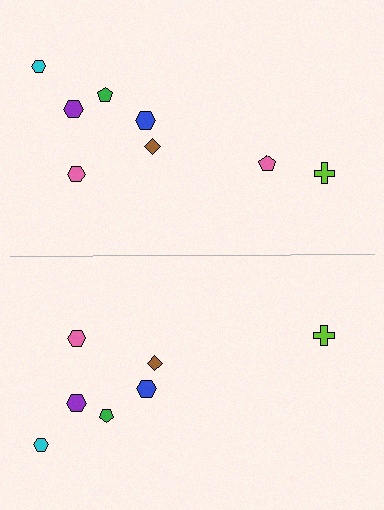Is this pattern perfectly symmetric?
No, the pattern is not perfectly symmetric. A pink pentagon is missing from the bottom side.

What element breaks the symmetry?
A pink pentagon is missing from the bottom side.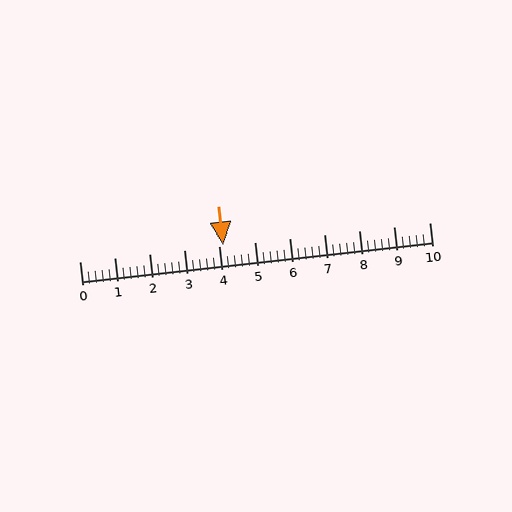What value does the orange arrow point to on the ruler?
The orange arrow points to approximately 4.1.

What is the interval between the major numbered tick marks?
The major tick marks are spaced 1 units apart.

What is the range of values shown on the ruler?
The ruler shows values from 0 to 10.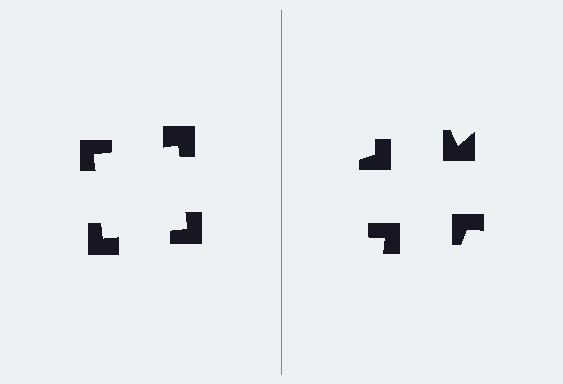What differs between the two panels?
The notched squares are positioned identically on both sides; only the wedge orientations differ. On the left they align to a square; on the right they are misaligned.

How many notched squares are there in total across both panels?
8 — 4 on each side.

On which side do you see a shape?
An illusory square appears on the left side. On the right side the wedge cuts are rotated, so no coherent shape forms.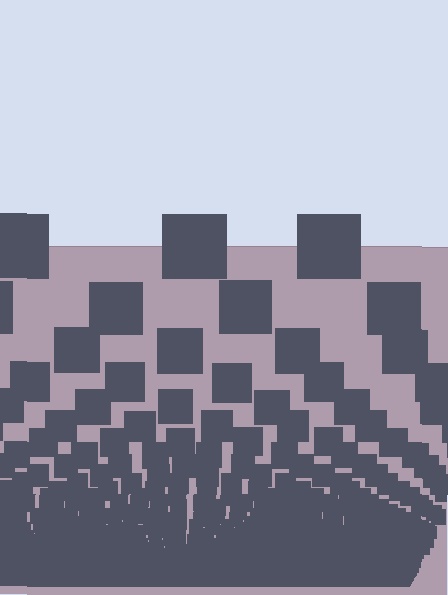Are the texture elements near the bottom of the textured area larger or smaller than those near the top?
Smaller. The gradient is inverted — elements near the bottom are smaller and denser.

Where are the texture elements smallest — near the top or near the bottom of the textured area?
Near the bottom.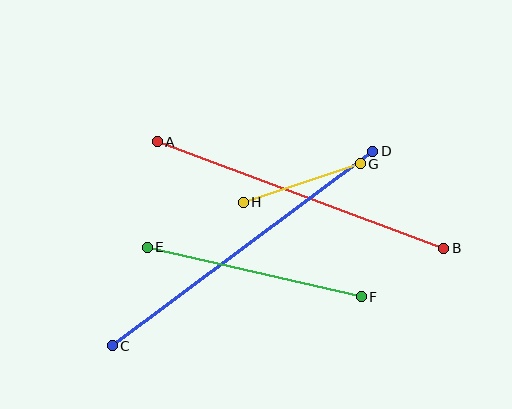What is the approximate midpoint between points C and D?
The midpoint is at approximately (242, 248) pixels.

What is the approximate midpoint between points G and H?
The midpoint is at approximately (302, 183) pixels.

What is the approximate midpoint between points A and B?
The midpoint is at approximately (301, 195) pixels.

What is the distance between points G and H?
The distance is approximately 123 pixels.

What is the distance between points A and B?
The distance is approximately 306 pixels.